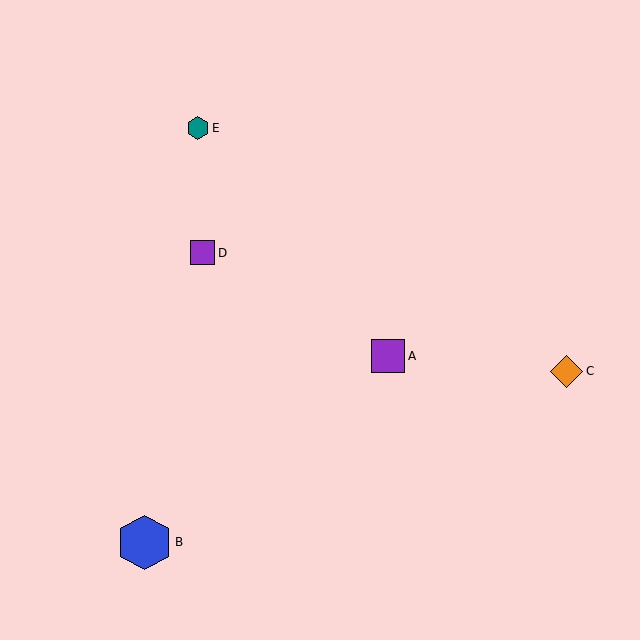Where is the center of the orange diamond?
The center of the orange diamond is at (567, 371).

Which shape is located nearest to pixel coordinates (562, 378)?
The orange diamond (labeled C) at (567, 371) is nearest to that location.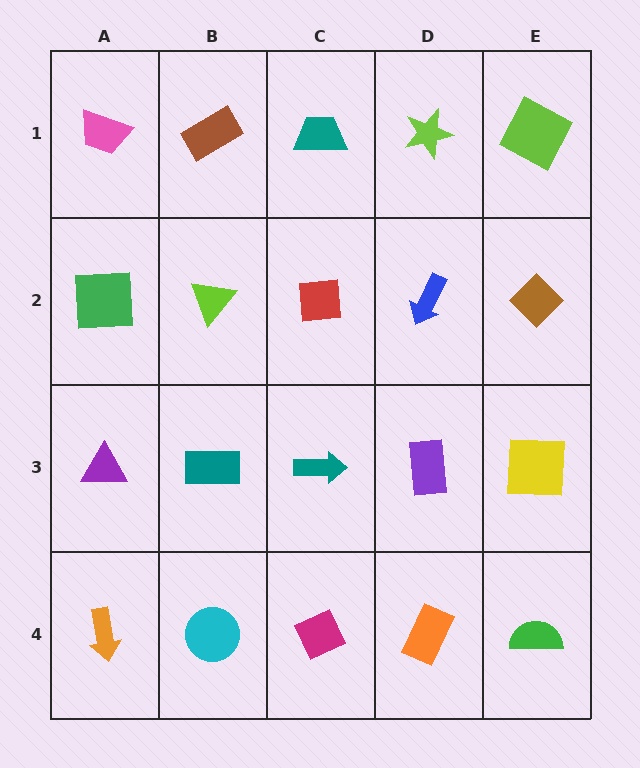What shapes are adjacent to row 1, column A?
A green square (row 2, column A), a brown rectangle (row 1, column B).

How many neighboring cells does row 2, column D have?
4.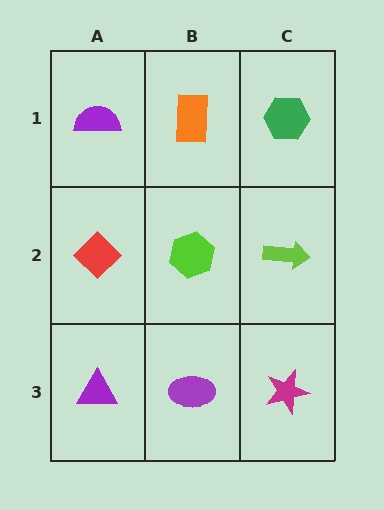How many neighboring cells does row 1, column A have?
2.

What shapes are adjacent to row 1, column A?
A red diamond (row 2, column A), an orange rectangle (row 1, column B).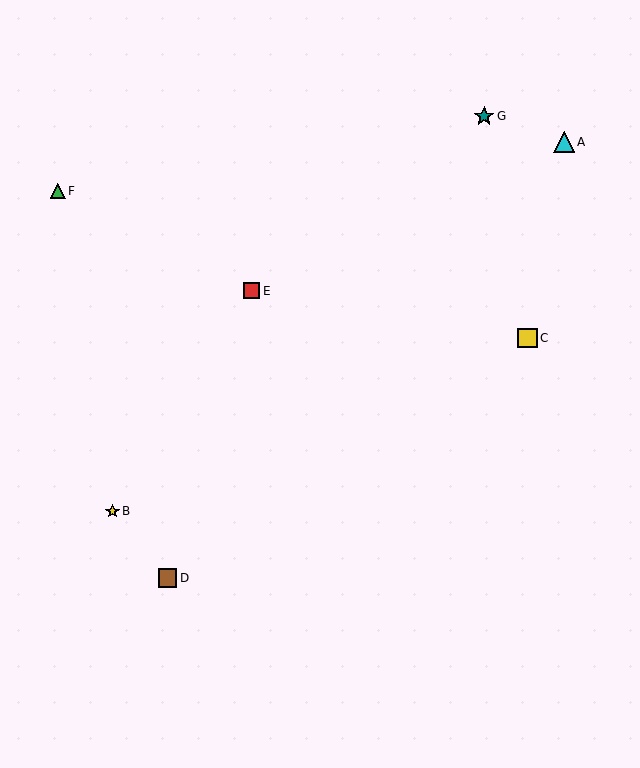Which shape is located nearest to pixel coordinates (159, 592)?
The brown square (labeled D) at (168, 578) is nearest to that location.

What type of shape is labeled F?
Shape F is a green triangle.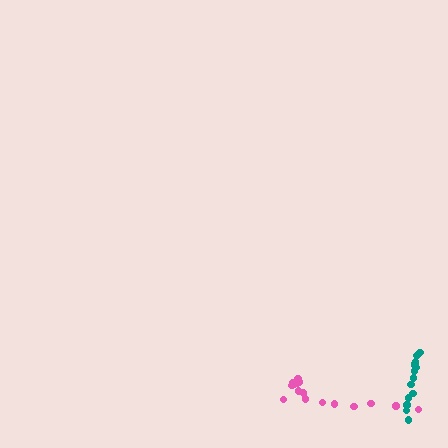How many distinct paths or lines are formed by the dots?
There are 2 distinct paths.